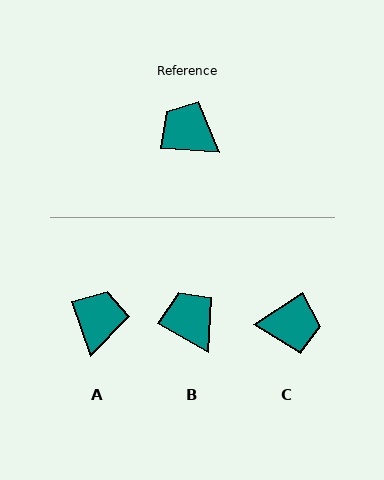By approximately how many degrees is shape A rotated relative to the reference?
Approximately 67 degrees clockwise.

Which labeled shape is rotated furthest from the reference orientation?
C, about 144 degrees away.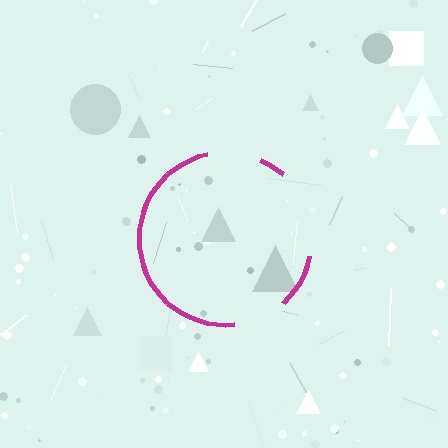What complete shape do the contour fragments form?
The contour fragments form a circle.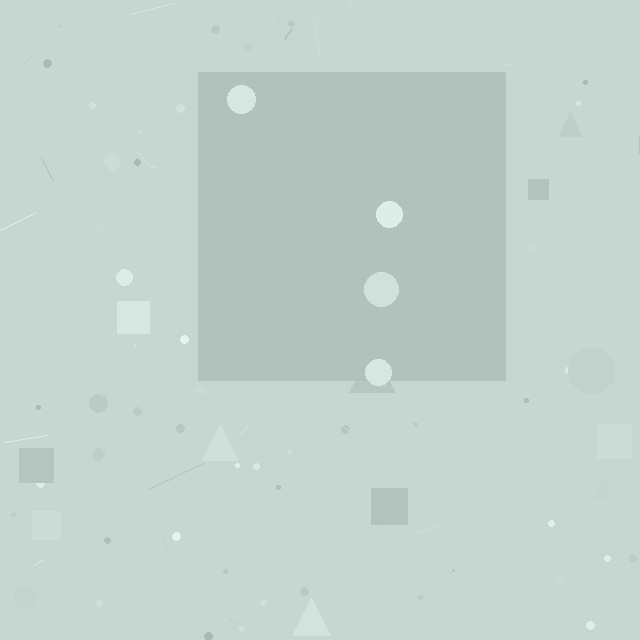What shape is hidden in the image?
A square is hidden in the image.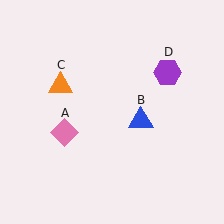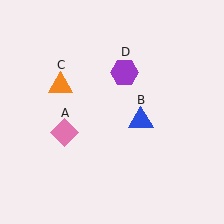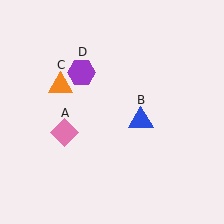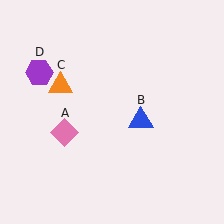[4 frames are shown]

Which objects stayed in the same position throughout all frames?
Pink diamond (object A) and blue triangle (object B) and orange triangle (object C) remained stationary.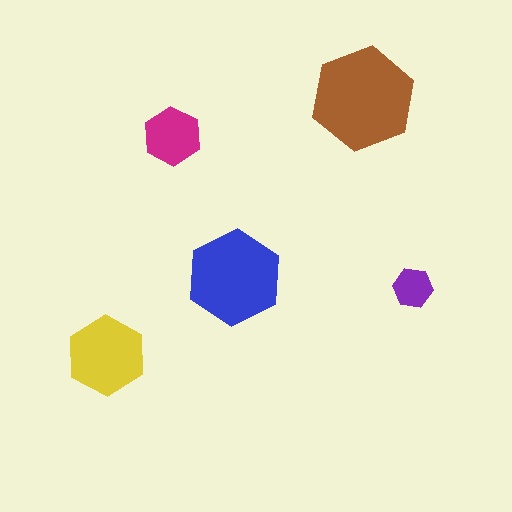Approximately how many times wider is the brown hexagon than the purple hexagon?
About 2.5 times wider.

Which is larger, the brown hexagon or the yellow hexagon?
The brown one.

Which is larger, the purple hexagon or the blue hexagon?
The blue one.